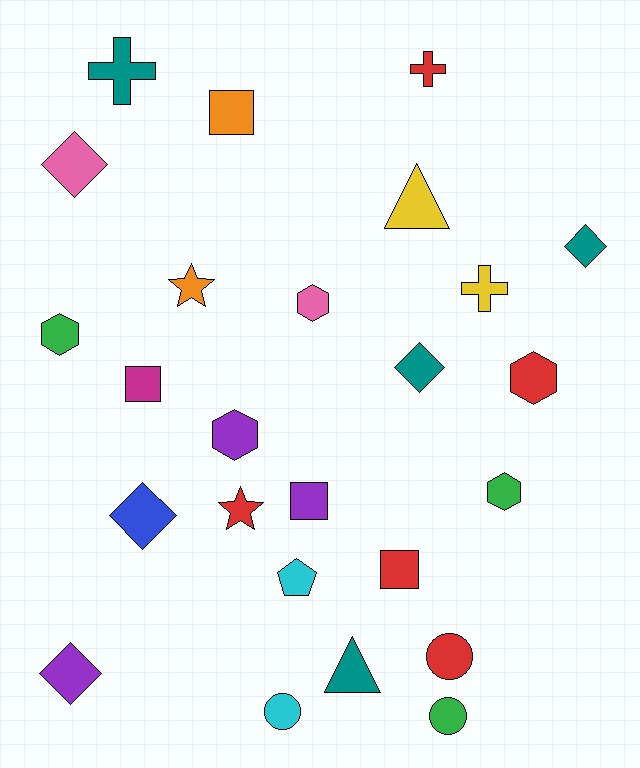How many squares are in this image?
There are 4 squares.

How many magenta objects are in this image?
There is 1 magenta object.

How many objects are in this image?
There are 25 objects.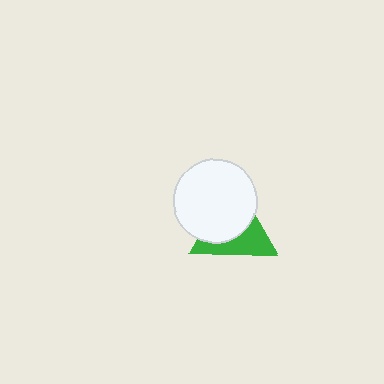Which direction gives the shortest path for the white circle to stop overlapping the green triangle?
Moving toward the upper-left gives the shortest separation.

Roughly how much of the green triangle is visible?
A small part of it is visible (roughly 42%).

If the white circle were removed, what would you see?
You would see the complete green triangle.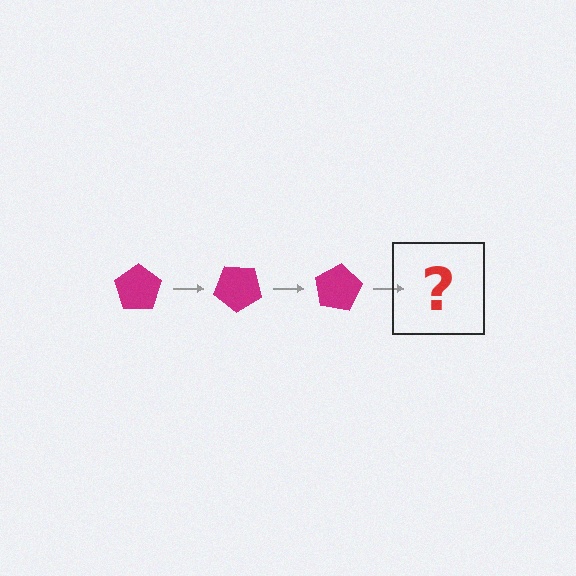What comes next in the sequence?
The next element should be a magenta pentagon rotated 120 degrees.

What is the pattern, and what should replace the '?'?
The pattern is that the pentagon rotates 40 degrees each step. The '?' should be a magenta pentagon rotated 120 degrees.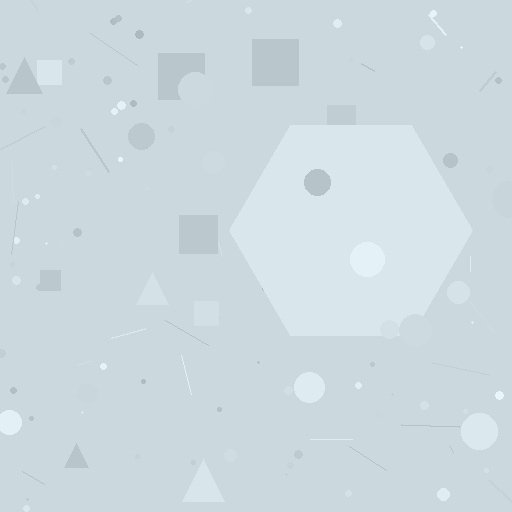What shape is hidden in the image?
A hexagon is hidden in the image.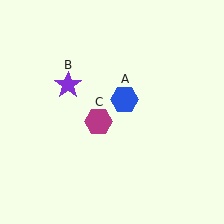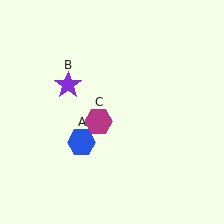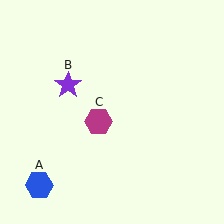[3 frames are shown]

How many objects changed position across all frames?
1 object changed position: blue hexagon (object A).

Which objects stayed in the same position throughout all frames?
Purple star (object B) and magenta hexagon (object C) remained stationary.